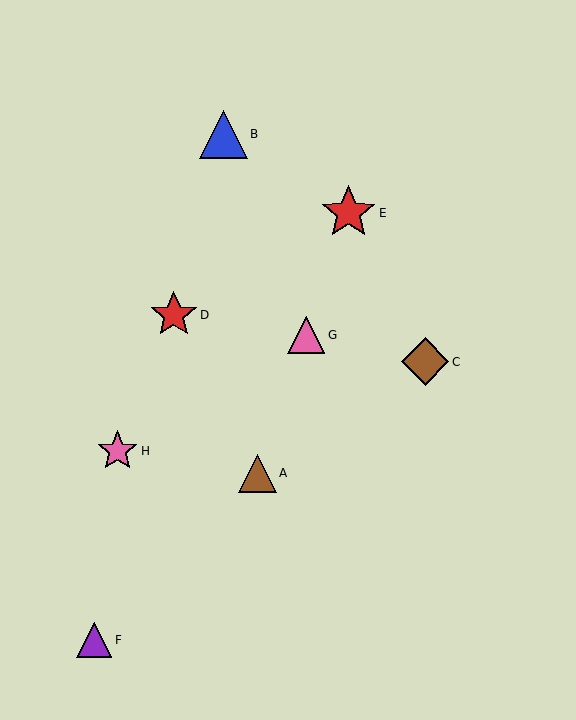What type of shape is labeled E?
Shape E is a red star.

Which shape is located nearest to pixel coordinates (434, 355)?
The brown diamond (labeled C) at (425, 362) is nearest to that location.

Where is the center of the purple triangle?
The center of the purple triangle is at (94, 640).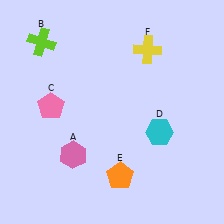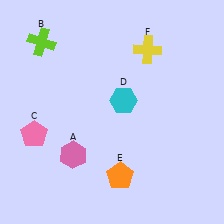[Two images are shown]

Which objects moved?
The objects that moved are: the pink pentagon (C), the cyan hexagon (D).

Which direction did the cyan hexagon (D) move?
The cyan hexagon (D) moved left.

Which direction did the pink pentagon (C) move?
The pink pentagon (C) moved down.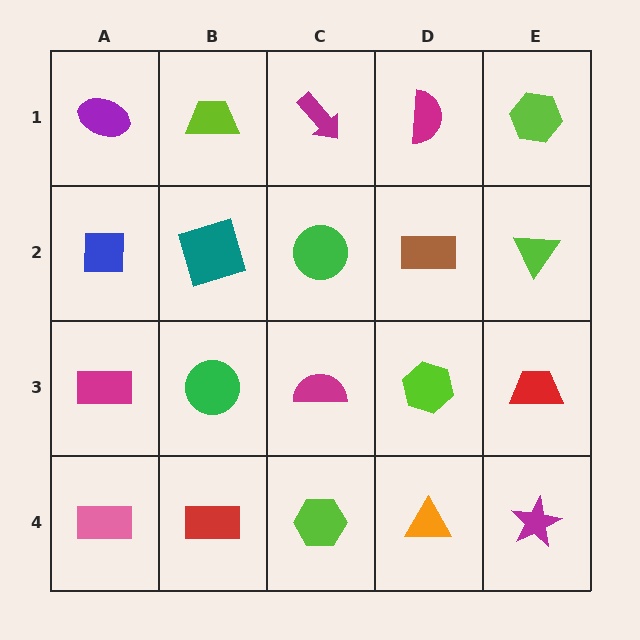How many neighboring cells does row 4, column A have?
2.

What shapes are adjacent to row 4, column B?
A green circle (row 3, column B), a pink rectangle (row 4, column A), a lime hexagon (row 4, column C).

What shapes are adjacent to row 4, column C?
A magenta semicircle (row 3, column C), a red rectangle (row 4, column B), an orange triangle (row 4, column D).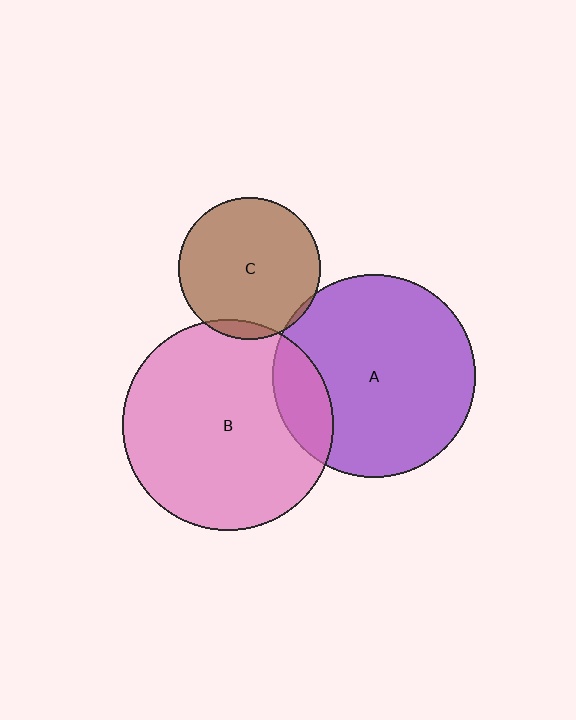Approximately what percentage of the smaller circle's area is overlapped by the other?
Approximately 5%.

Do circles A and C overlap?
Yes.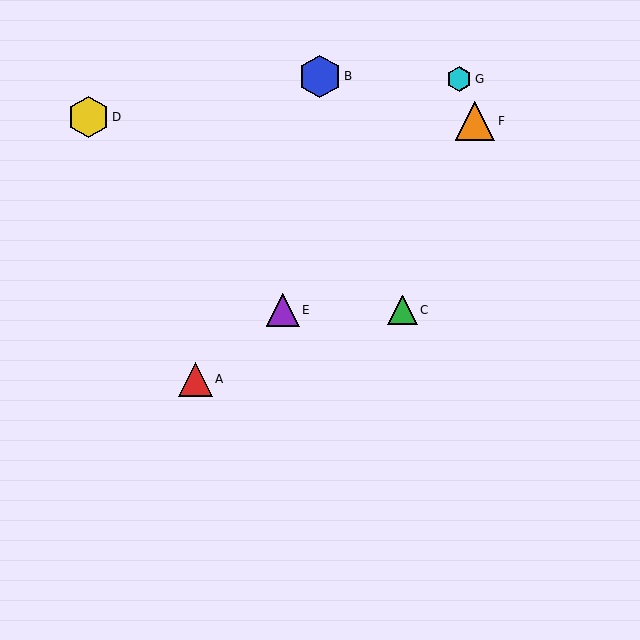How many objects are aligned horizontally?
2 objects (C, E) are aligned horizontally.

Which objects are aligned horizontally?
Objects C, E are aligned horizontally.